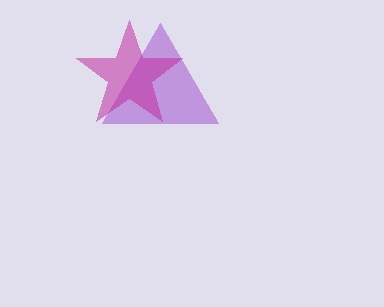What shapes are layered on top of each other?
The layered shapes are: a purple triangle, a magenta star.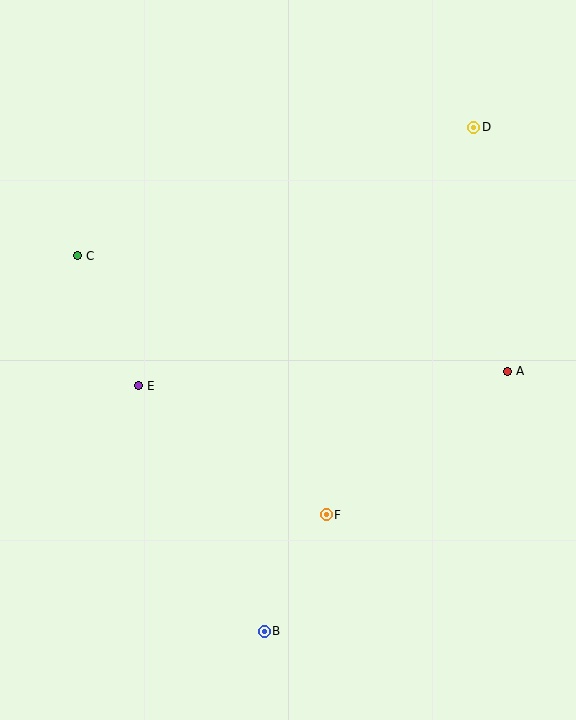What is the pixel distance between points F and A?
The distance between F and A is 231 pixels.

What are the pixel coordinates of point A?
Point A is at (508, 371).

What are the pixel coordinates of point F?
Point F is at (326, 515).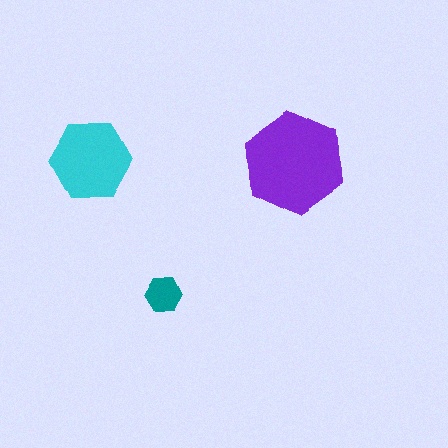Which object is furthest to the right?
The purple hexagon is rightmost.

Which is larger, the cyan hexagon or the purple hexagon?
The purple one.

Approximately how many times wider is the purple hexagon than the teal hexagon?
About 3 times wider.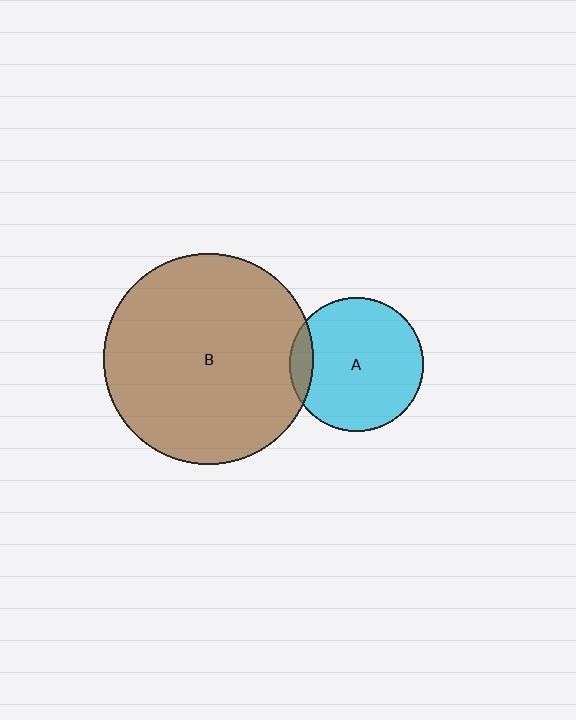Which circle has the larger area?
Circle B (brown).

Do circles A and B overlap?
Yes.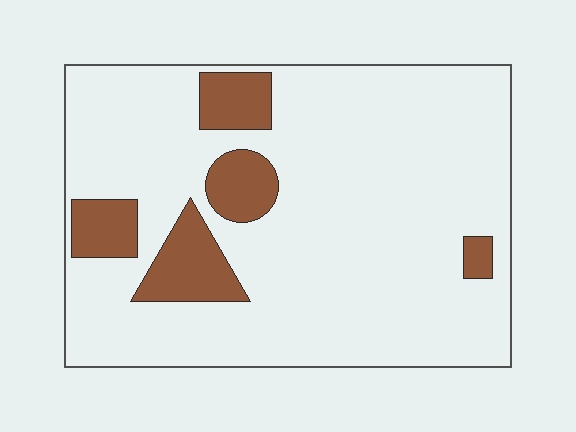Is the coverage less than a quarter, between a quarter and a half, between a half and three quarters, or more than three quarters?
Less than a quarter.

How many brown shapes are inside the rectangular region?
5.